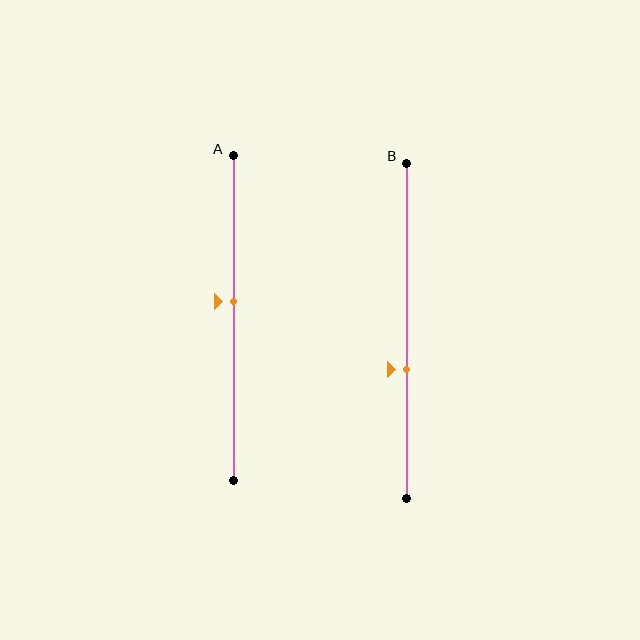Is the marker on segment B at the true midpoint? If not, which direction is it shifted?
No, the marker on segment B is shifted downward by about 11% of the segment length.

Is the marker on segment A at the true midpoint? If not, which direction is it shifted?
No, the marker on segment A is shifted upward by about 5% of the segment length.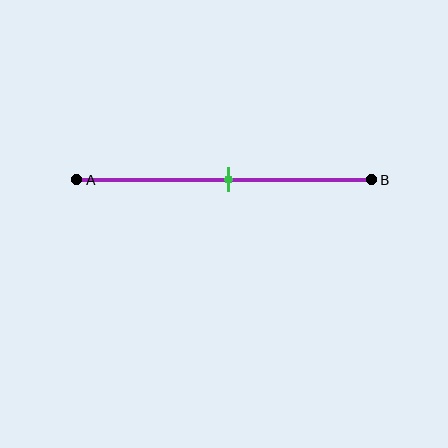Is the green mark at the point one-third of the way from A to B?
No, the mark is at about 50% from A, not at the 33% one-third point.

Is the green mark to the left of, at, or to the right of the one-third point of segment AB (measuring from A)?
The green mark is to the right of the one-third point of segment AB.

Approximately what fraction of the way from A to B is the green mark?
The green mark is approximately 50% of the way from A to B.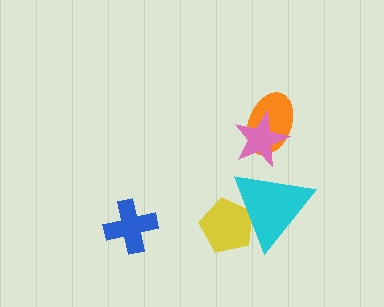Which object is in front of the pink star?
The cyan triangle is in front of the pink star.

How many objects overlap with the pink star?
2 objects overlap with the pink star.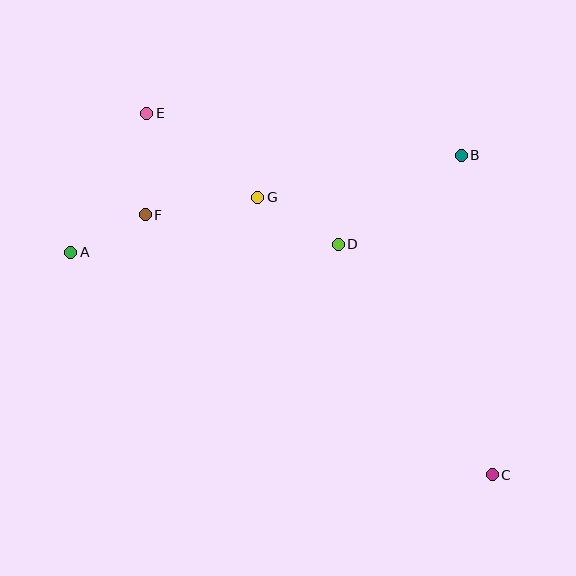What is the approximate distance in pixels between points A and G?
The distance between A and G is approximately 195 pixels.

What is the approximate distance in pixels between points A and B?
The distance between A and B is approximately 403 pixels.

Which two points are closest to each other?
Points A and F are closest to each other.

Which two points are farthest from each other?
Points C and E are farthest from each other.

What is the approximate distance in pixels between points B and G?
The distance between B and G is approximately 208 pixels.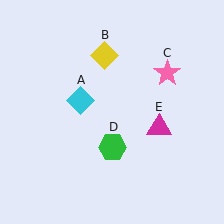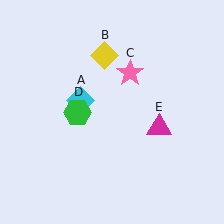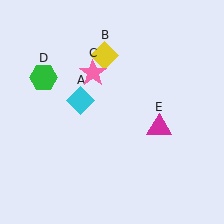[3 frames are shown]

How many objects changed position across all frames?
2 objects changed position: pink star (object C), green hexagon (object D).